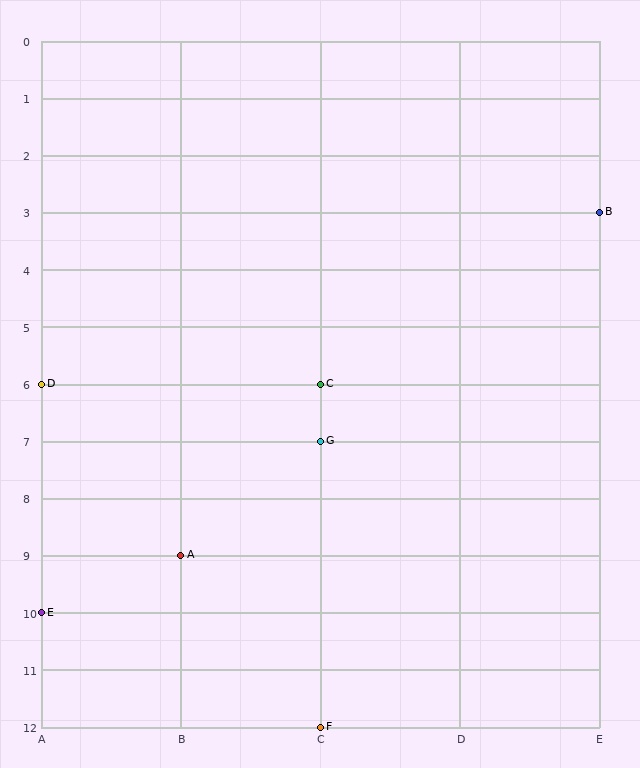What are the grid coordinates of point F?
Point F is at grid coordinates (C, 12).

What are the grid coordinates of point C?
Point C is at grid coordinates (C, 6).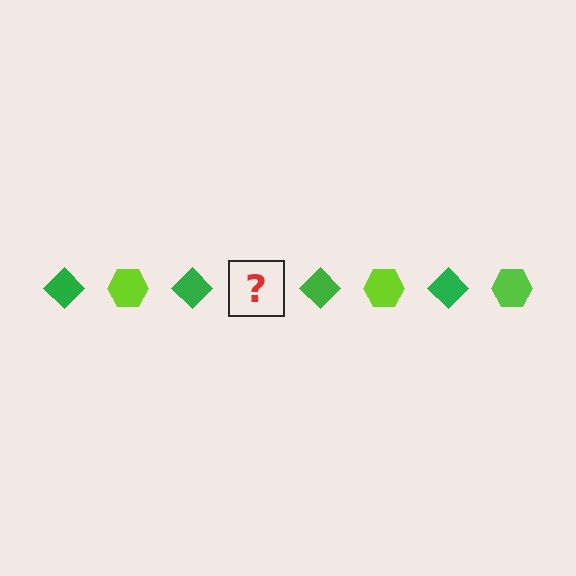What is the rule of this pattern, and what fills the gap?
The rule is that the pattern alternates between green diamond and lime hexagon. The gap should be filled with a lime hexagon.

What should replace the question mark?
The question mark should be replaced with a lime hexagon.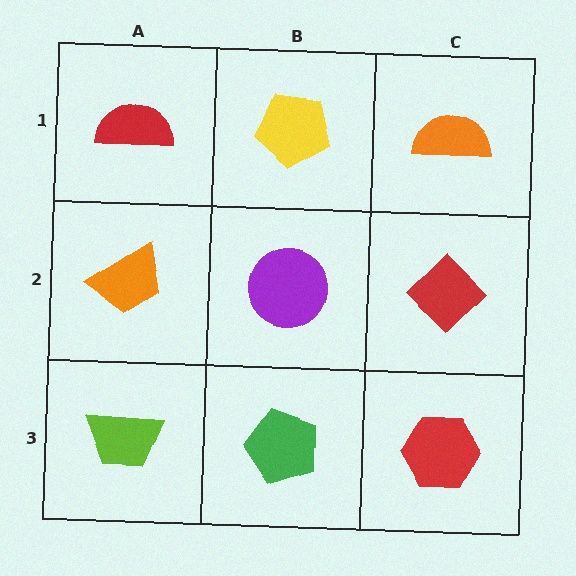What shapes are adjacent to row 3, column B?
A purple circle (row 2, column B), a lime trapezoid (row 3, column A), a red hexagon (row 3, column C).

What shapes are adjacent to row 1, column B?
A purple circle (row 2, column B), a red semicircle (row 1, column A), an orange semicircle (row 1, column C).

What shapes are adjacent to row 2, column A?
A red semicircle (row 1, column A), a lime trapezoid (row 3, column A), a purple circle (row 2, column B).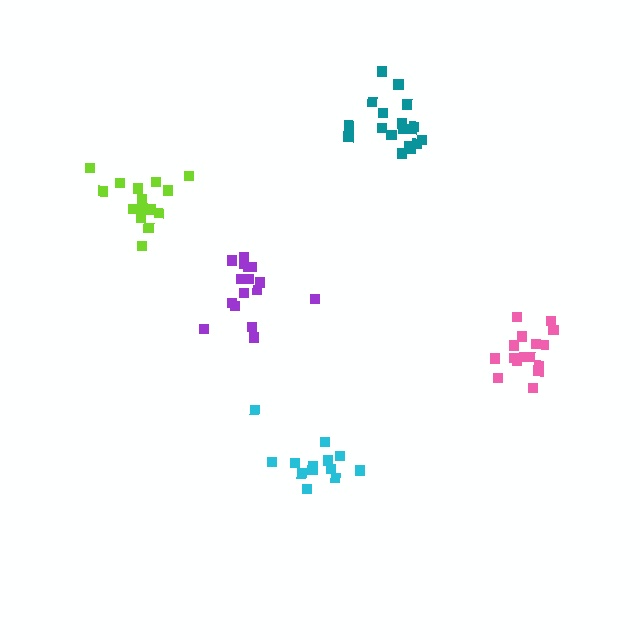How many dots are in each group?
Group 1: 15 dots, Group 2: 13 dots, Group 3: 18 dots, Group 4: 17 dots, Group 5: 16 dots (79 total).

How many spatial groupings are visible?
There are 5 spatial groupings.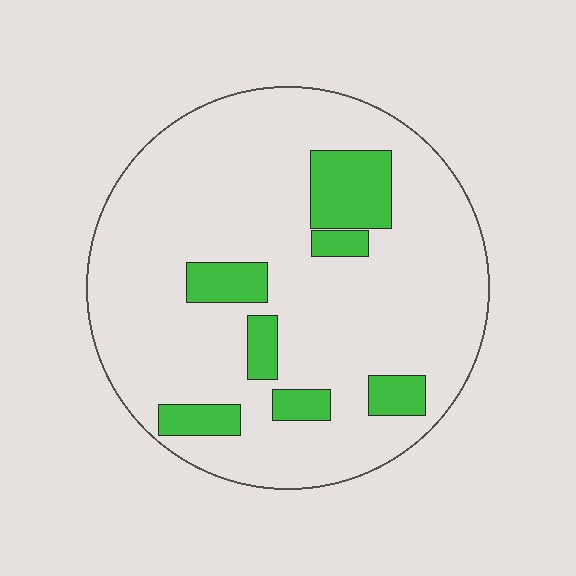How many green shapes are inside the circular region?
7.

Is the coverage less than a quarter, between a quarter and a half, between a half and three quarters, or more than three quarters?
Less than a quarter.